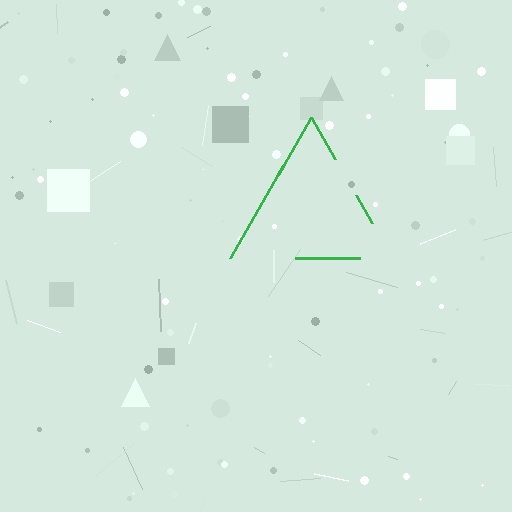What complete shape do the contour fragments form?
The contour fragments form a triangle.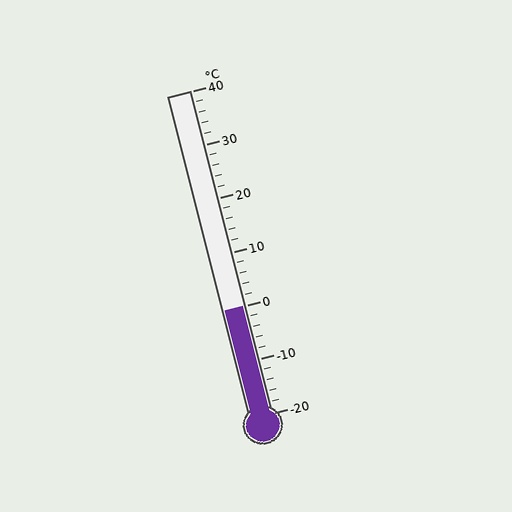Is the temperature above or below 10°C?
The temperature is below 10°C.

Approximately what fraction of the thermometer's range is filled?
The thermometer is filled to approximately 35% of its range.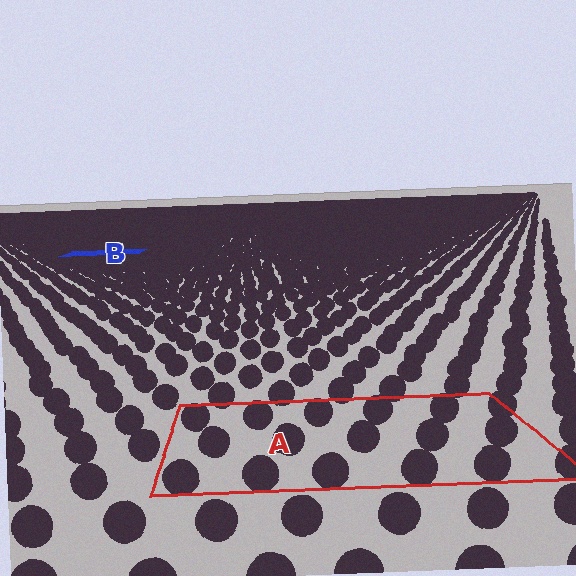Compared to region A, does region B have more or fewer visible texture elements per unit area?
Region B has more texture elements per unit area — they are packed more densely because it is farther away.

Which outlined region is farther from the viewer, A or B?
Region B is farther from the viewer — the texture elements inside it appear smaller and more densely packed.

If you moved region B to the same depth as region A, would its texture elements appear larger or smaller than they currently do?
They would appear larger. At a closer depth, the same texture elements are projected at a bigger on-screen size.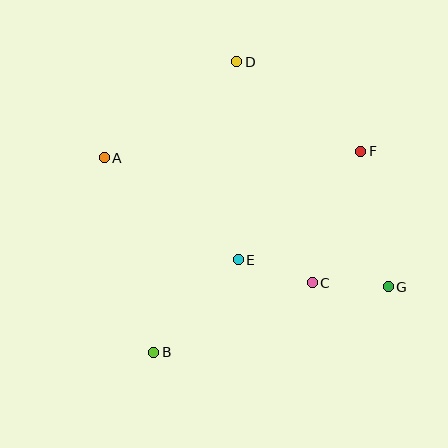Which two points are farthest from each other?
Points A and G are farthest from each other.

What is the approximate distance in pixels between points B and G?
The distance between B and G is approximately 243 pixels.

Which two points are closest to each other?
Points C and G are closest to each other.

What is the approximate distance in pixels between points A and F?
The distance between A and F is approximately 256 pixels.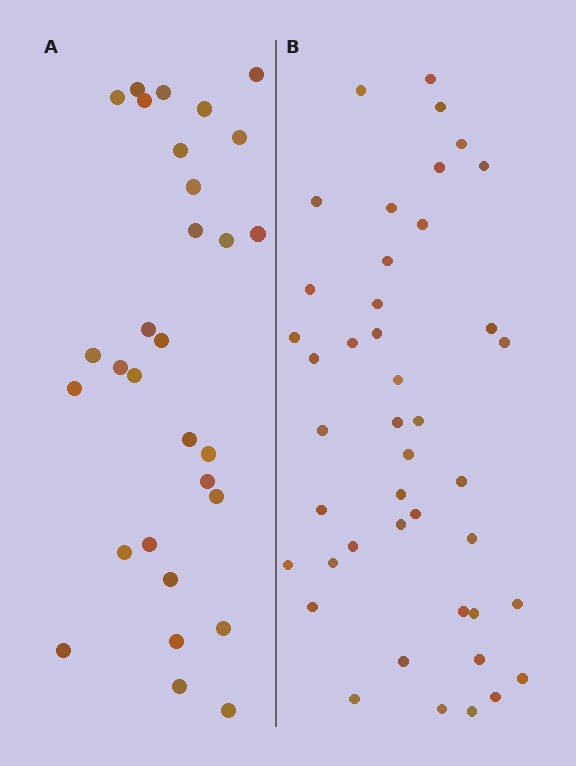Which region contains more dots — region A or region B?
Region B (the right region) has more dots.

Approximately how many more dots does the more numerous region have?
Region B has approximately 15 more dots than region A.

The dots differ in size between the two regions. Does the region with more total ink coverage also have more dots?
No. Region A has more total ink coverage because its dots are larger, but region B actually contains more individual dots. Total area can be misleading — the number of items is what matters here.